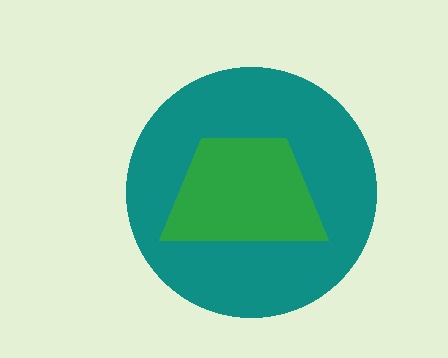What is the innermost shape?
The green trapezoid.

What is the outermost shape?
The teal circle.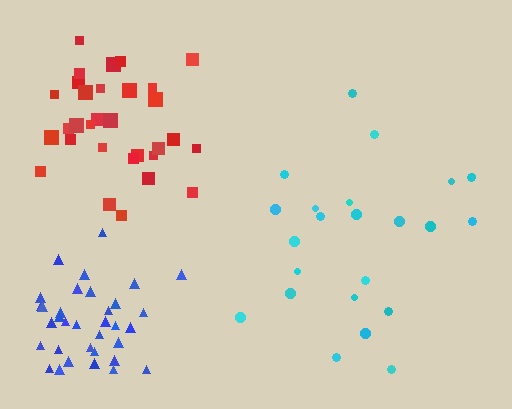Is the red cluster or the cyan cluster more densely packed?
Red.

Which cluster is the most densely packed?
Blue.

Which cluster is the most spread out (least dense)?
Cyan.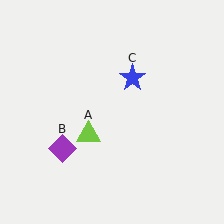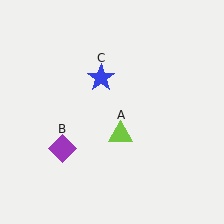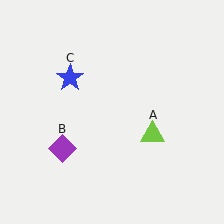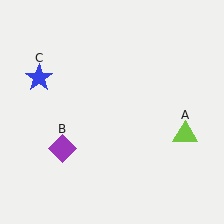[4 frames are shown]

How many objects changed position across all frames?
2 objects changed position: lime triangle (object A), blue star (object C).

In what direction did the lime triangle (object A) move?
The lime triangle (object A) moved right.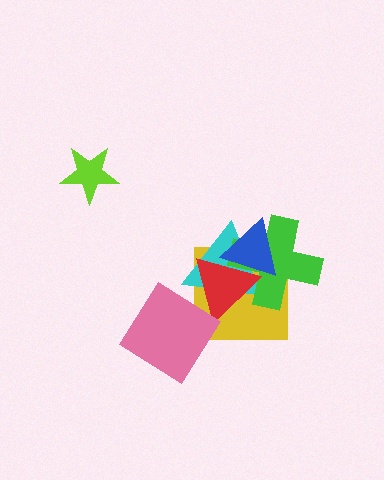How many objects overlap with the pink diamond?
0 objects overlap with the pink diamond.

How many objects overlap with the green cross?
4 objects overlap with the green cross.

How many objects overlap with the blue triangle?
4 objects overlap with the blue triangle.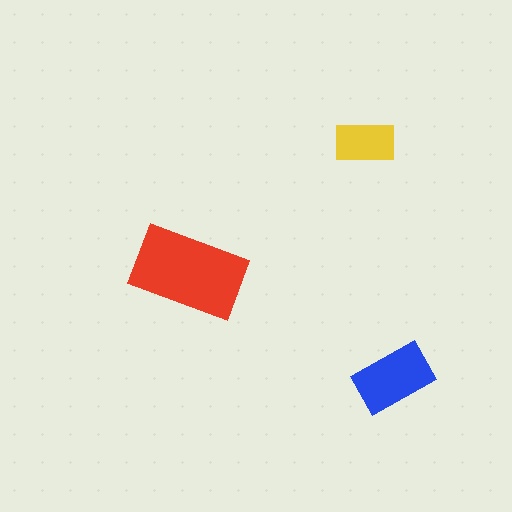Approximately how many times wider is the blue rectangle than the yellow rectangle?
About 1.5 times wider.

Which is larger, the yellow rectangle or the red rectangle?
The red one.